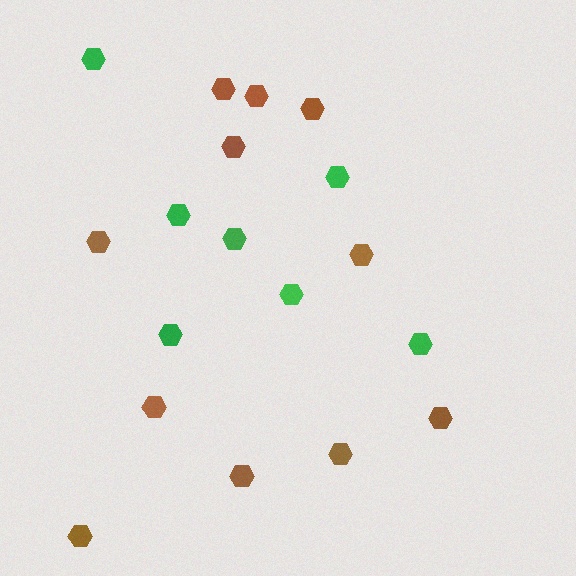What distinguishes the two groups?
There are 2 groups: one group of green hexagons (7) and one group of brown hexagons (11).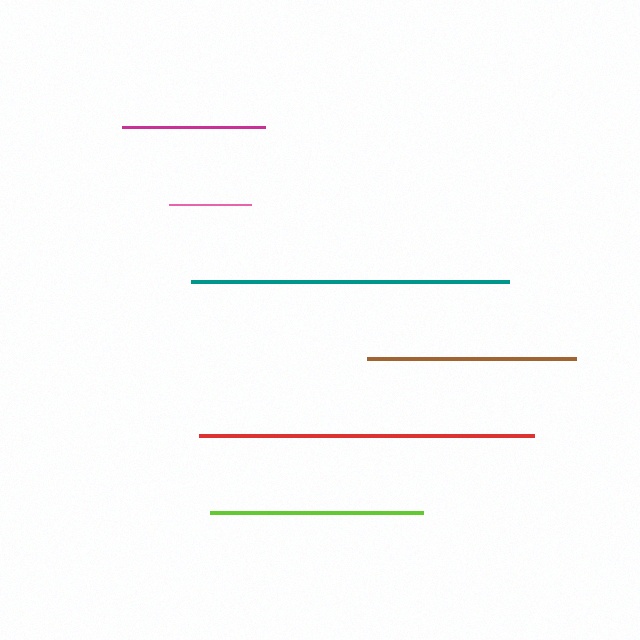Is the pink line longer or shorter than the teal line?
The teal line is longer than the pink line.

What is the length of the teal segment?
The teal segment is approximately 318 pixels long.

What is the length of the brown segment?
The brown segment is approximately 209 pixels long.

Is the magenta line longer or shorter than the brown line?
The brown line is longer than the magenta line.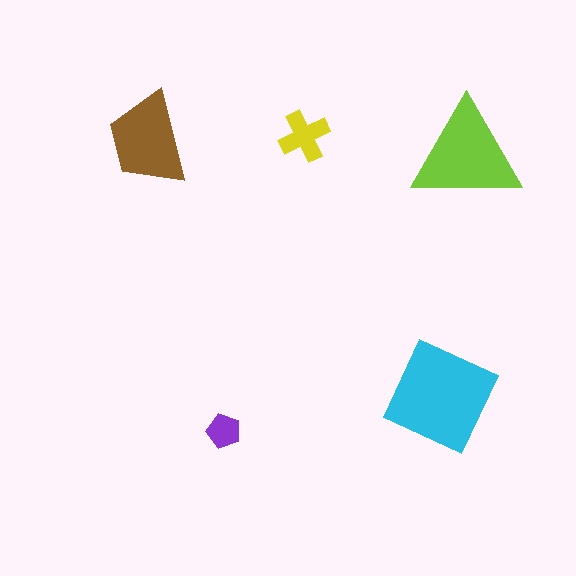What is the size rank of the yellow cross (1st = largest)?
4th.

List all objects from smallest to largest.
The purple pentagon, the yellow cross, the brown trapezoid, the lime triangle, the cyan square.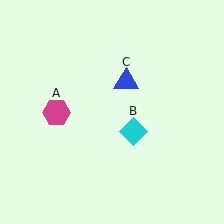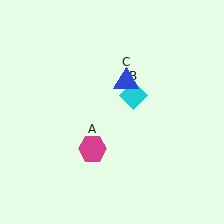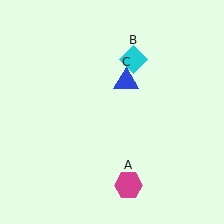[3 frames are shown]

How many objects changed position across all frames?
2 objects changed position: magenta hexagon (object A), cyan diamond (object B).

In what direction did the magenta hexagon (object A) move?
The magenta hexagon (object A) moved down and to the right.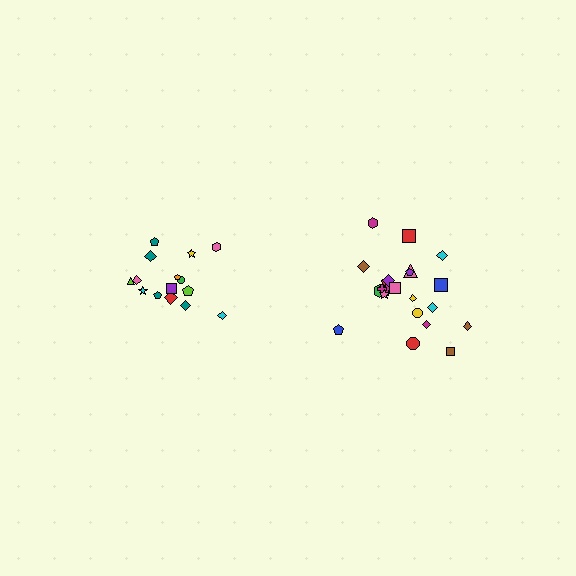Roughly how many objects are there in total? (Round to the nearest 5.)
Roughly 35 objects in total.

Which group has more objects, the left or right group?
The right group.